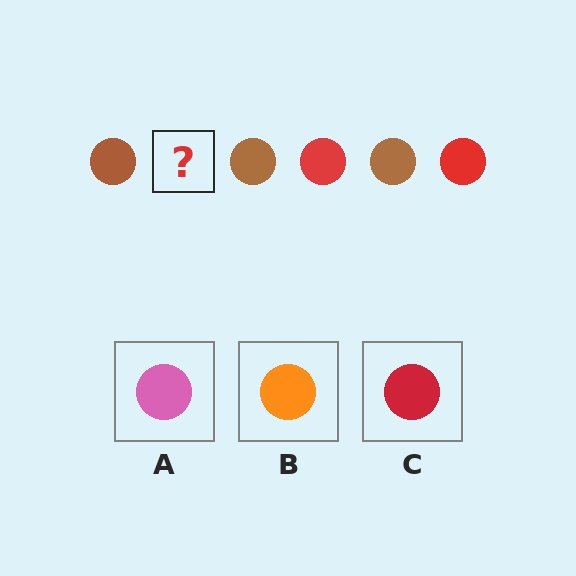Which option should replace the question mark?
Option C.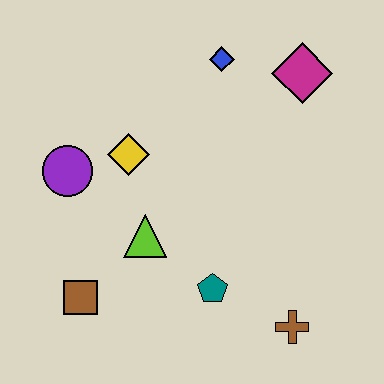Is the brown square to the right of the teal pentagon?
No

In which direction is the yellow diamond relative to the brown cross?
The yellow diamond is above the brown cross.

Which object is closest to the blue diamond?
The magenta diamond is closest to the blue diamond.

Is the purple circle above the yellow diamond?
No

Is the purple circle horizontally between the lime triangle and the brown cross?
No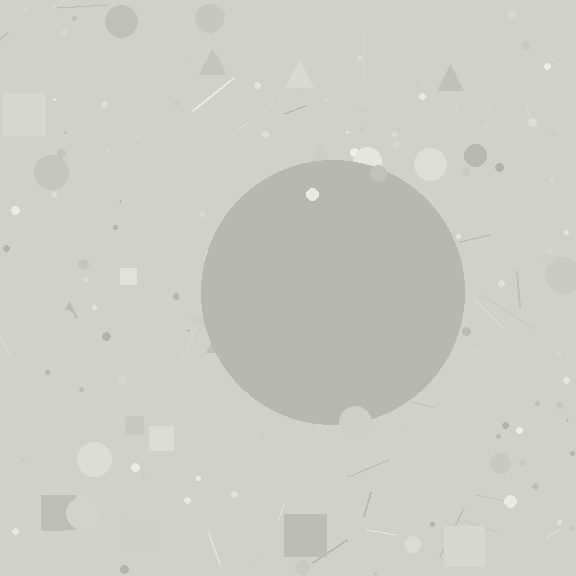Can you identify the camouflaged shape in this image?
The camouflaged shape is a circle.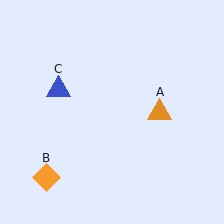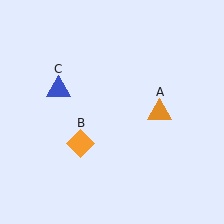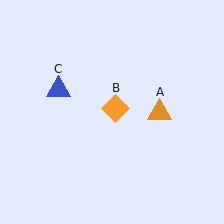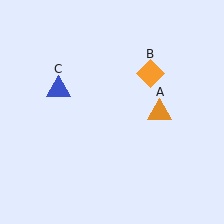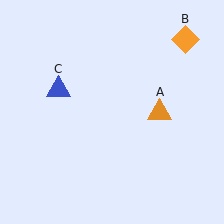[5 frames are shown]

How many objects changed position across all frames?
1 object changed position: orange diamond (object B).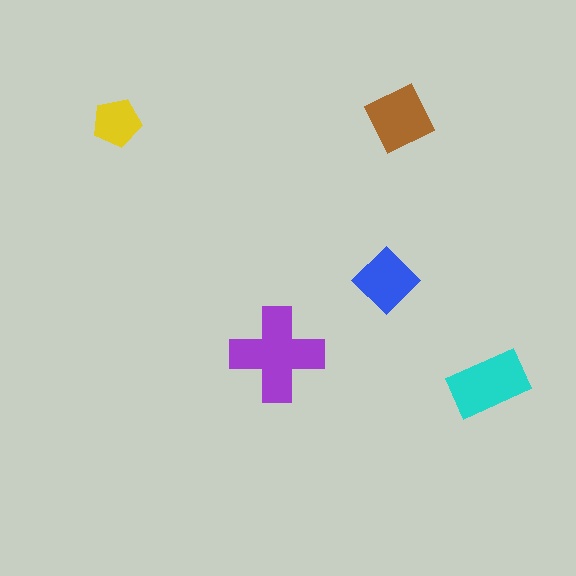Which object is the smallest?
The yellow pentagon.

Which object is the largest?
The purple cross.